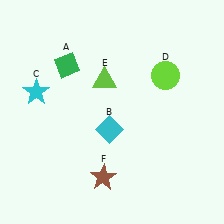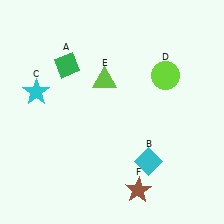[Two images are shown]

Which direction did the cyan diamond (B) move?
The cyan diamond (B) moved right.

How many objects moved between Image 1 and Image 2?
2 objects moved between the two images.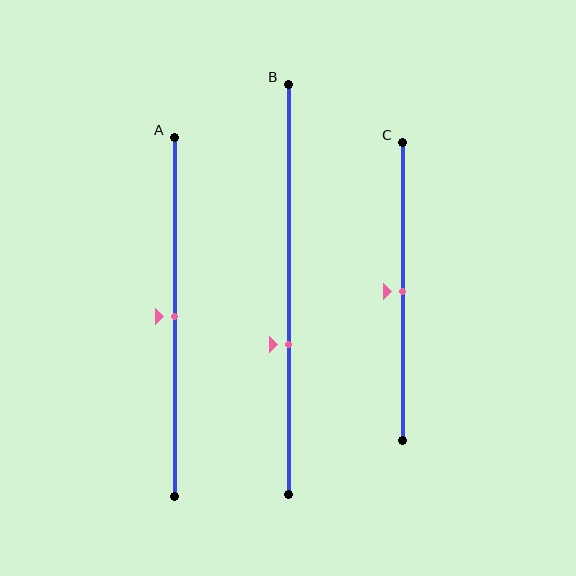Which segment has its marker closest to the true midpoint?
Segment A has its marker closest to the true midpoint.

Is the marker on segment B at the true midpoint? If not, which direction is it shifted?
No, the marker on segment B is shifted downward by about 13% of the segment length.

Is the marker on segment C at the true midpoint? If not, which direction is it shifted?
Yes, the marker on segment C is at the true midpoint.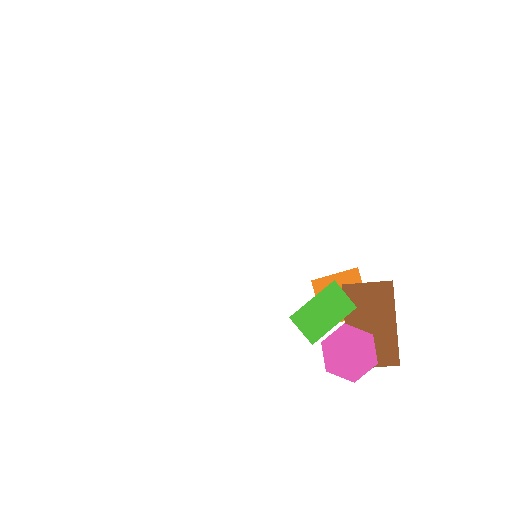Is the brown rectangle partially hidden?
Yes, it is partially covered by another shape.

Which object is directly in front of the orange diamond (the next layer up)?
The brown rectangle is directly in front of the orange diamond.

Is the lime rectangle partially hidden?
No, no other shape covers it.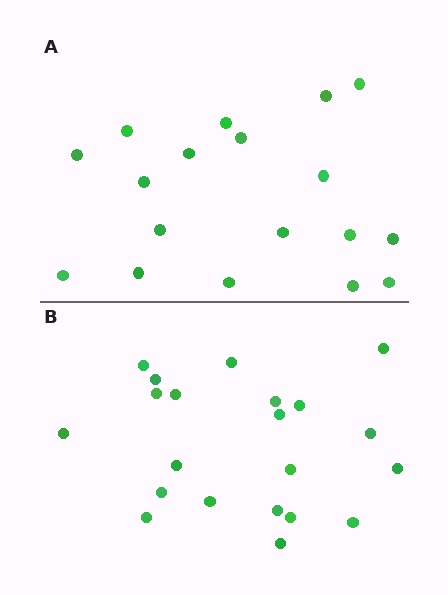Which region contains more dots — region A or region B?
Region B (the bottom region) has more dots.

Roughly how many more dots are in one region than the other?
Region B has just a few more — roughly 2 or 3 more dots than region A.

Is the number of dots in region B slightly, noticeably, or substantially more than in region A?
Region B has only slightly more — the two regions are fairly close. The ratio is roughly 1.2 to 1.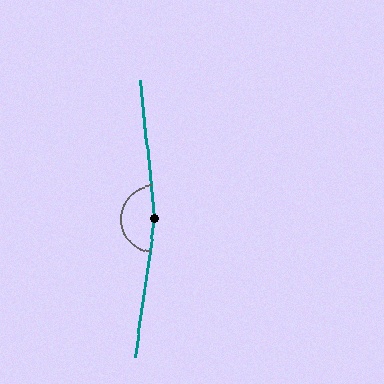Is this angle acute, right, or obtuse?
It is obtuse.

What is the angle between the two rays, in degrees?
Approximately 167 degrees.